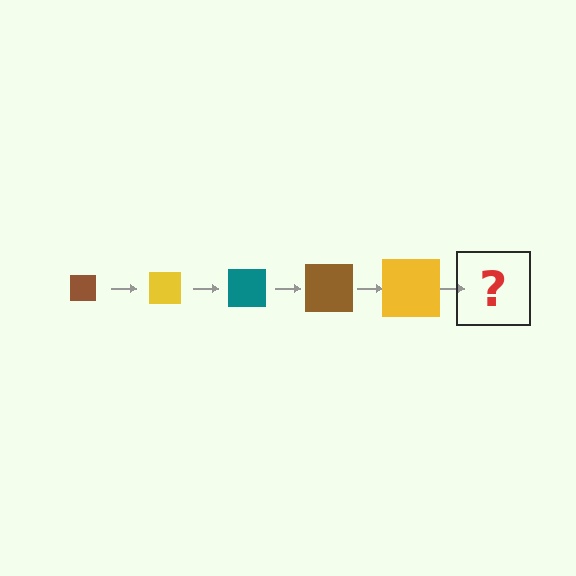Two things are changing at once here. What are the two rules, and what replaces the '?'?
The two rules are that the square grows larger each step and the color cycles through brown, yellow, and teal. The '?' should be a teal square, larger than the previous one.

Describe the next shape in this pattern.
It should be a teal square, larger than the previous one.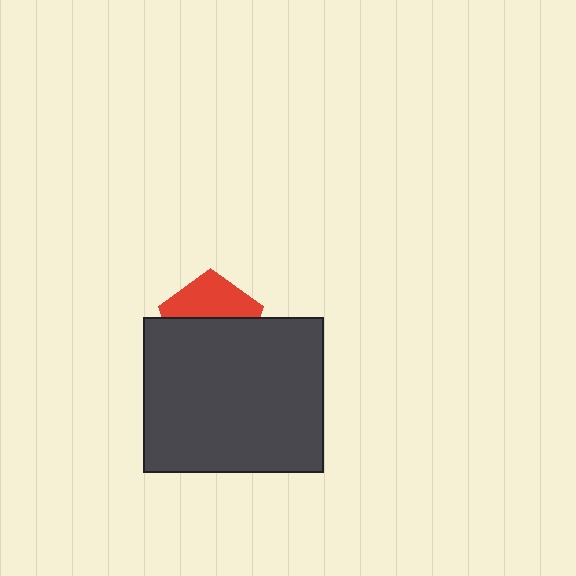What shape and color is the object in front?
The object in front is a dark gray rectangle.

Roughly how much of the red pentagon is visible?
A small part of it is visible (roughly 43%).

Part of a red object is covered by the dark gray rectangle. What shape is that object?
It is a pentagon.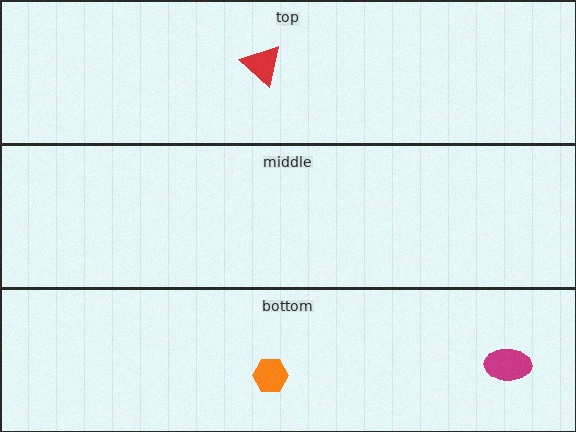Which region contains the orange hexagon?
The bottom region.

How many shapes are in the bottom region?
2.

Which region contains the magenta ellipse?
The bottom region.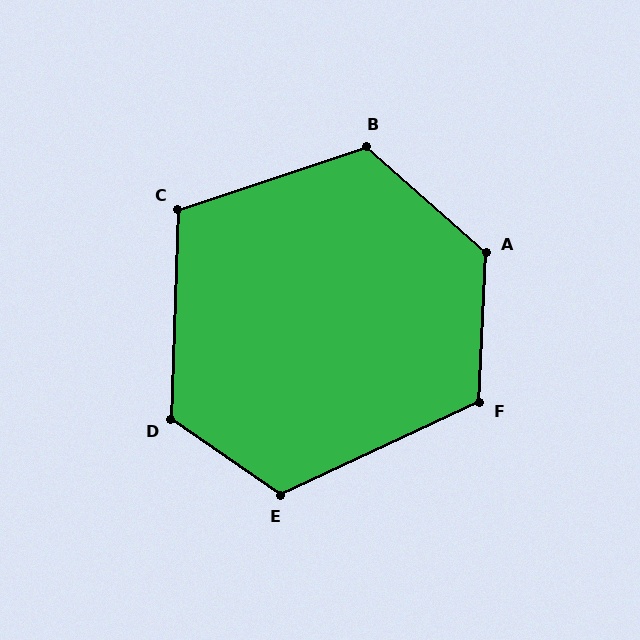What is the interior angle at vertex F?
Approximately 118 degrees (obtuse).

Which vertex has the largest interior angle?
A, at approximately 129 degrees.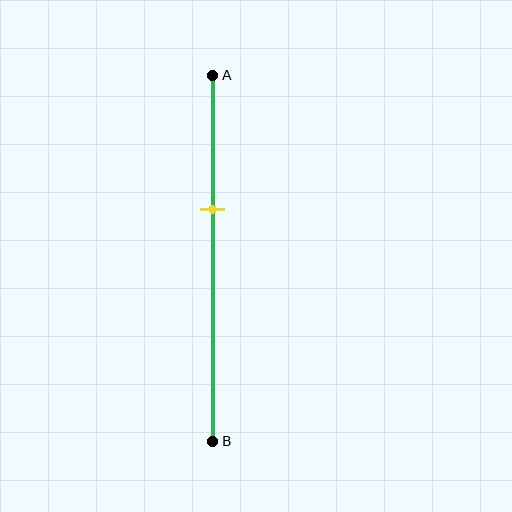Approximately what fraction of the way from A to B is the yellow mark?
The yellow mark is approximately 35% of the way from A to B.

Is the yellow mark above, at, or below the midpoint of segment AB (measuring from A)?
The yellow mark is above the midpoint of segment AB.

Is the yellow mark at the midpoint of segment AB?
No, the mark is at about 35% from A, not at the 50% midpoint.